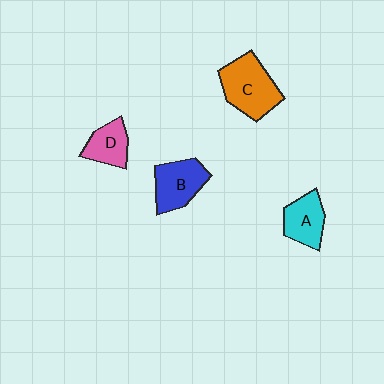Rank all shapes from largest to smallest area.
From largest to smallest: C (orange), B (blue), A (cyan), D (pink).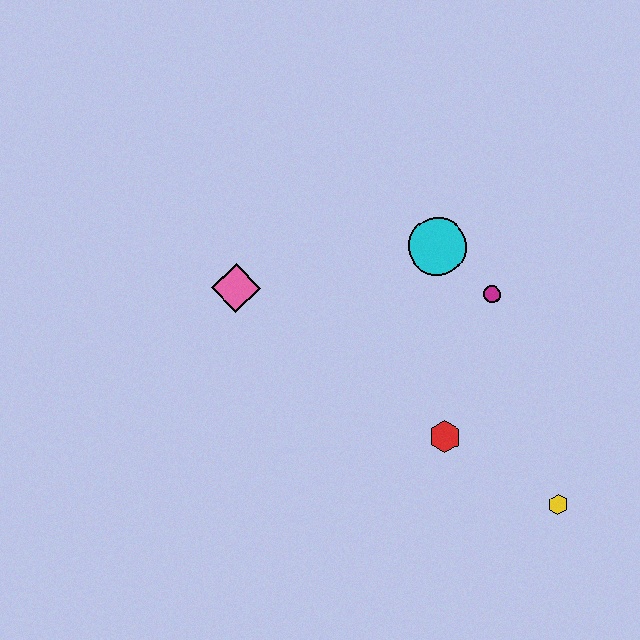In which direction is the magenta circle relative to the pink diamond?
The magenta circle is to the right of the pink diamond.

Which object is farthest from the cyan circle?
The yellow hexagon is farthest from the cyan circle.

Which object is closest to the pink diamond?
The cyan circle is closest to the pink diamond.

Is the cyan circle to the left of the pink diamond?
No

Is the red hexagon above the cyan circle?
No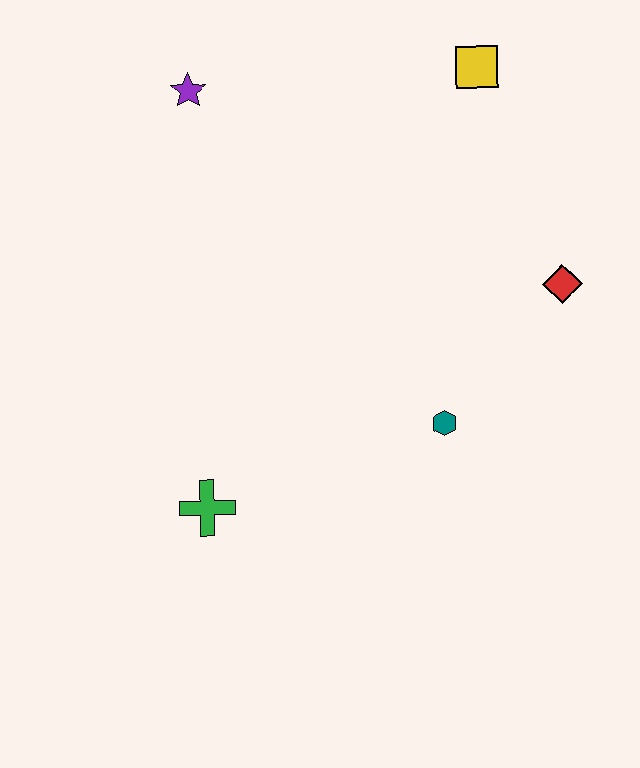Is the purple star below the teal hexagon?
No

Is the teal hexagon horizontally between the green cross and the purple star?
No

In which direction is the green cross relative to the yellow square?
The green cross is below the yellow square.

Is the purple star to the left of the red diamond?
Yes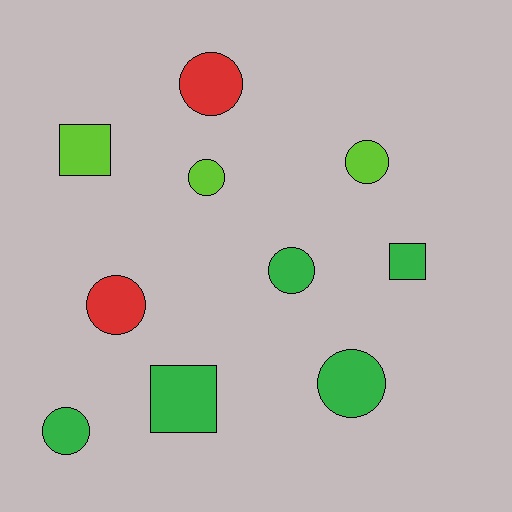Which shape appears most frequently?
Circle, with 7 objects.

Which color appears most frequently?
Green, with 5 objects.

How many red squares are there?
There are no red squares.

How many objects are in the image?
There are 10 objects.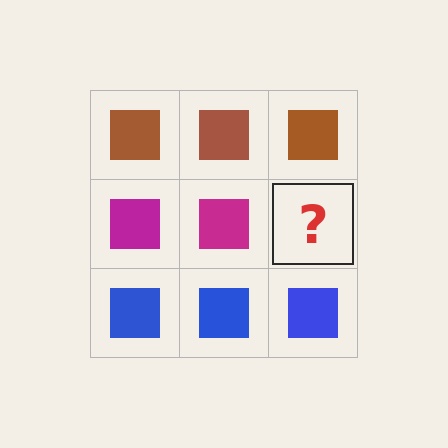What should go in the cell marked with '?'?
The missing cell should contain a magenta square.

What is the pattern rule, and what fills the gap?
The rule is that each row has a consistent color. The gap should be filled with a magenta square.